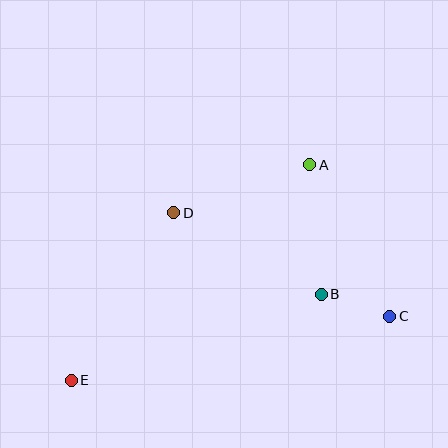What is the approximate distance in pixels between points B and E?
The distance between B and E is approximately 264 pixels.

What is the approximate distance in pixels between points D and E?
The distance between D and E is approximately 196 pixels.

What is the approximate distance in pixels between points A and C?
The distance between A and C is approximately 171 pixels.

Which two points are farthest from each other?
Points C and E are farthest from each other.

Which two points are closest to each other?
Points B and C are closest to each other.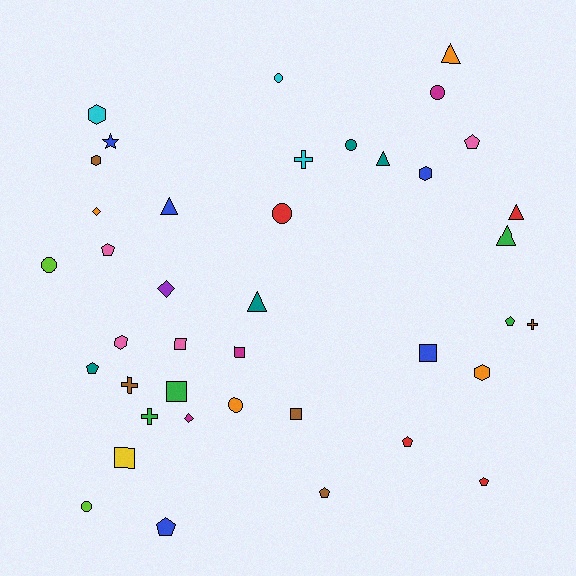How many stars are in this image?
There is 1 star.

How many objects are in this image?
There are 40 objects.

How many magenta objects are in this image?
There are 3 magenta objects.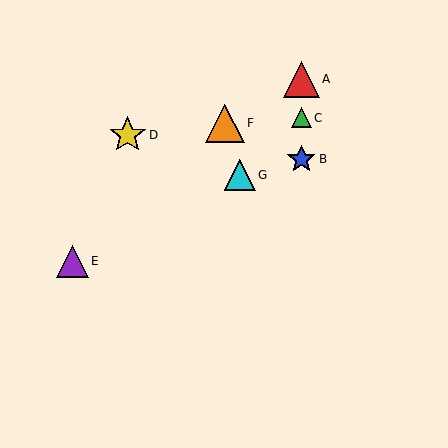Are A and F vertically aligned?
No, A is at x≈301 and F is at x≈225.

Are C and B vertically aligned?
Yes, both are at x≈301.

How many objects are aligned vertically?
3 objects (A, B, C) are aligned vertically.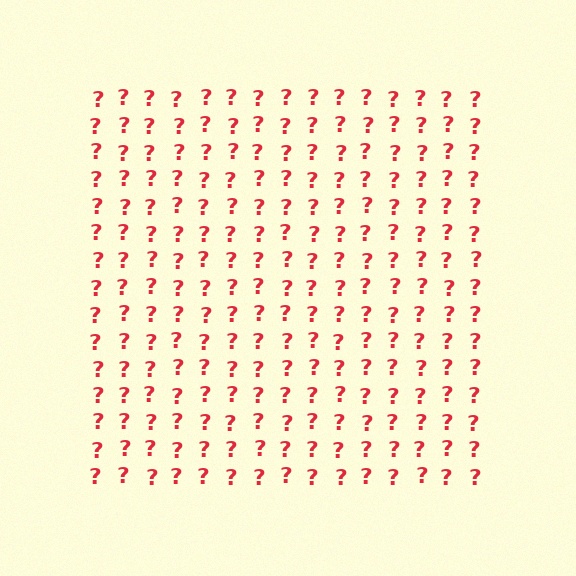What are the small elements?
The small elements are question marks.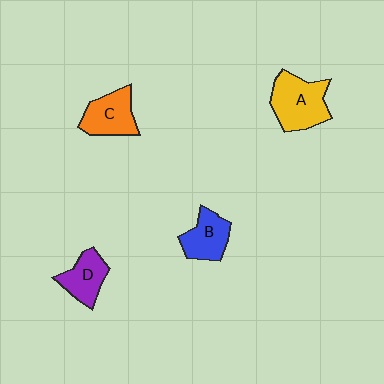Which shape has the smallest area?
Shape D (purple).